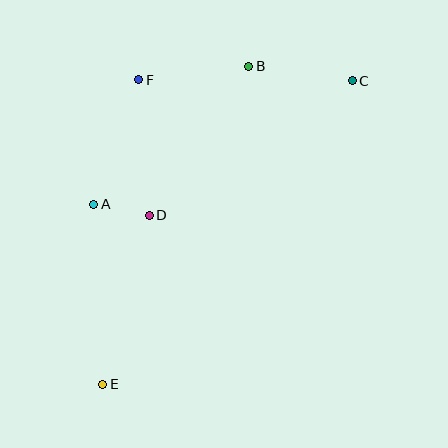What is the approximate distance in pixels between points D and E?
The distance between D and E is approximately 175 pixels.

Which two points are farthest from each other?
Points C and E are farthest from each other.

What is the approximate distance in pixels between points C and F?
The distance between C and F is approximately 214 pixels.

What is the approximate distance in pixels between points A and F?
The distance between A and F is approximately 132 pixels.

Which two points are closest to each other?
Points A and D are closest to each other.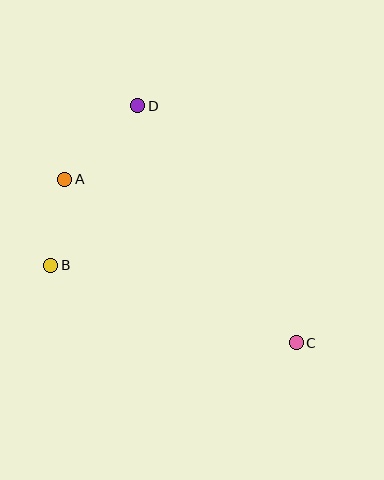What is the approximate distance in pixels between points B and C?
The distance between B and C is approximately 257 pixels.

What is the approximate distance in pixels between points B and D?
The distance between B and D is approximately 182 pixels.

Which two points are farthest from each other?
Points C and D are farthest from each other.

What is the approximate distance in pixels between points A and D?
The distance between A and D is approximately 104 pixels.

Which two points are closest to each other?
Points A and B are closest to each other.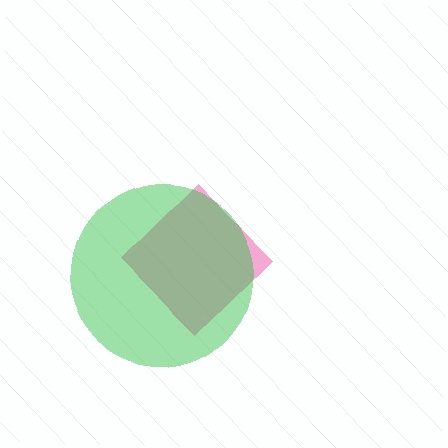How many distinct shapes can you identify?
There are 2 distinct shapes: a pink diamond, a green circle.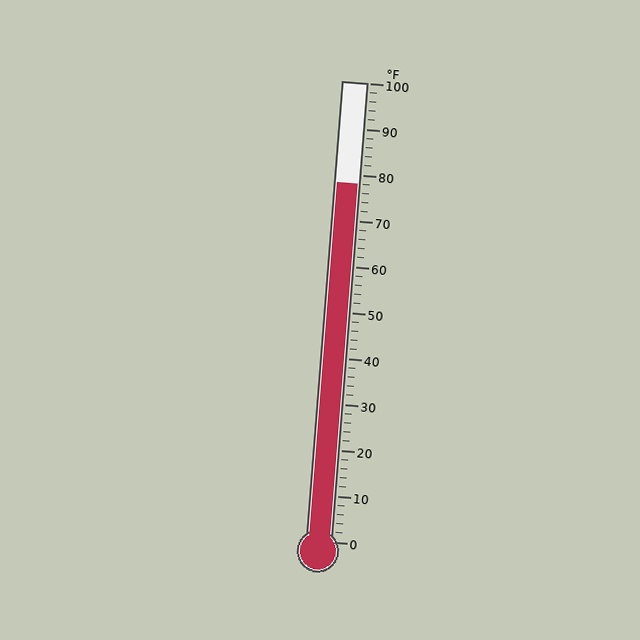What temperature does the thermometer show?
The thermometer shows approximately 78°F.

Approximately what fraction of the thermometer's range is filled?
The thermometer is filled to approximately 80% of its range.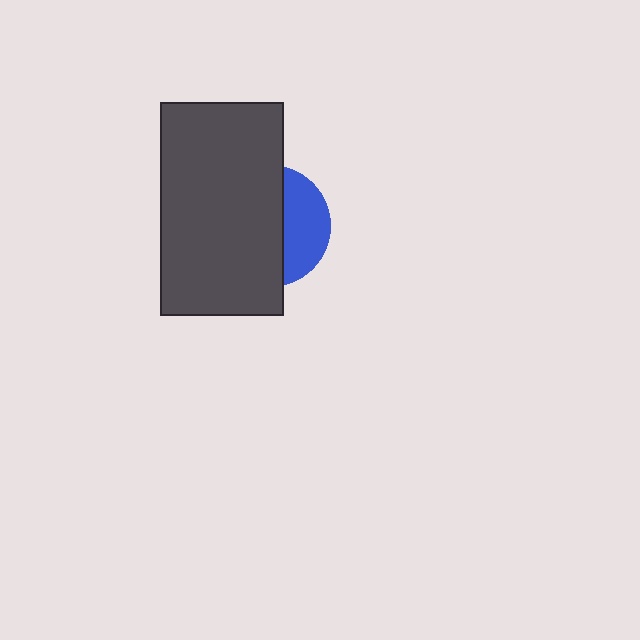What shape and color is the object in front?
The object in front is a dark gray rectangle.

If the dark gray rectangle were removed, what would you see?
You would see the complete blue circle.